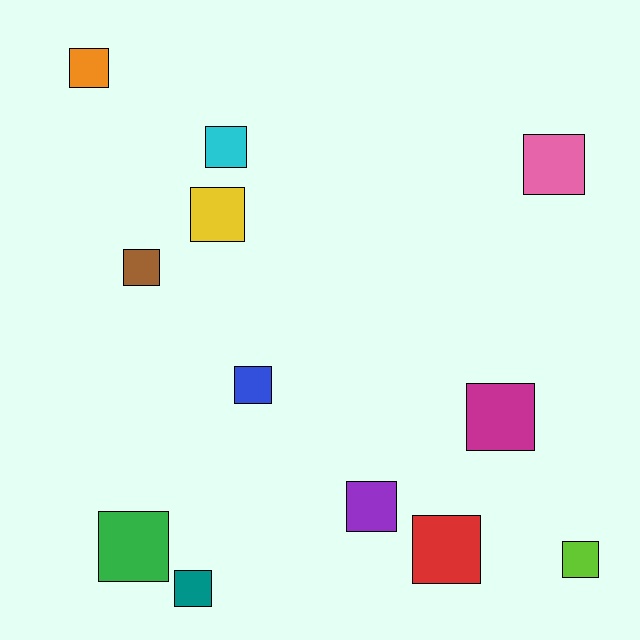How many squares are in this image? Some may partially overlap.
There are 12 squares.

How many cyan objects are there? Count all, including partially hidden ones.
There is 1 cyan object.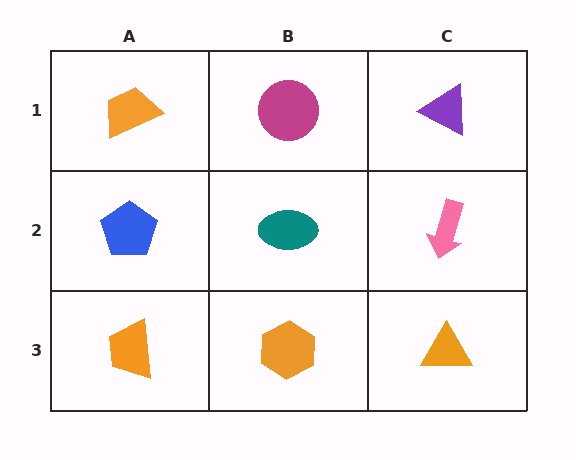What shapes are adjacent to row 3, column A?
A blue pentagon (row 2, column A), an orange hexagon (row 3, column B).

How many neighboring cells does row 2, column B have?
4.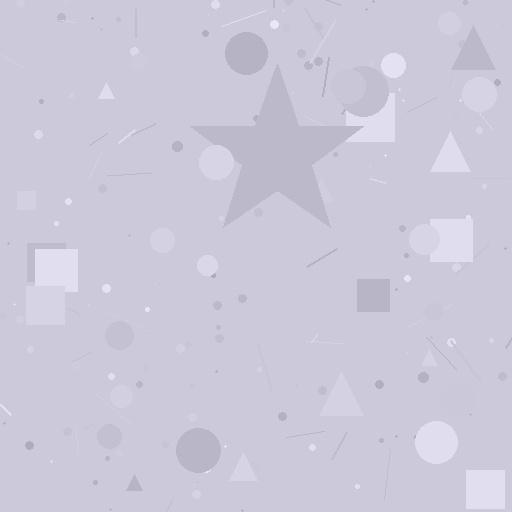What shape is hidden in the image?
A star is hidden in the image.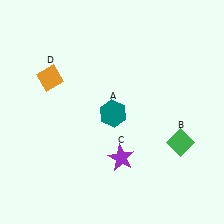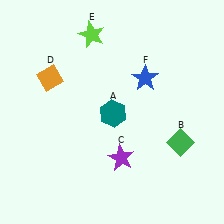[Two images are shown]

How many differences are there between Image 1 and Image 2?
There are 2 differences between the two images.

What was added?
A lime star (E), a blue star (F) were added in Image 2.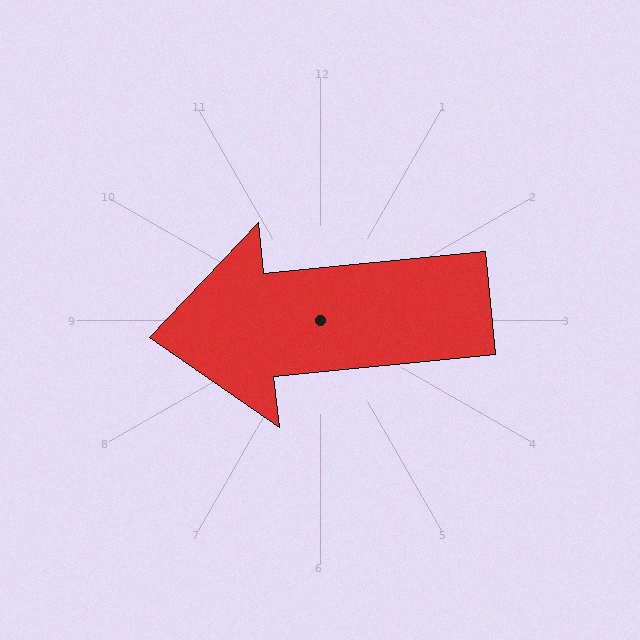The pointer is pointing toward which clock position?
Roughly 9 o'clock.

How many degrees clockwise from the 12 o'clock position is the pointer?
Approximately 264 degrees.